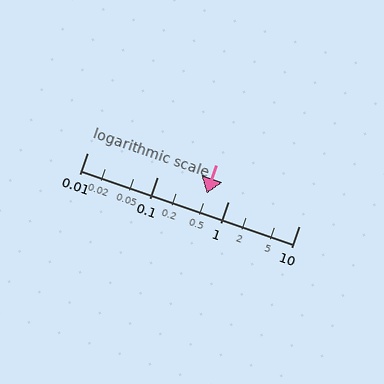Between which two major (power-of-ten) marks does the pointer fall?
The pointer is between 0.1 and 1.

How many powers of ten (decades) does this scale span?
The scale spans 3 decades, from 0.01 to 10.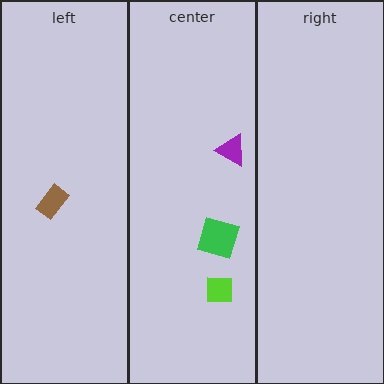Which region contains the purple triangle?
The center region.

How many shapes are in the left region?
1.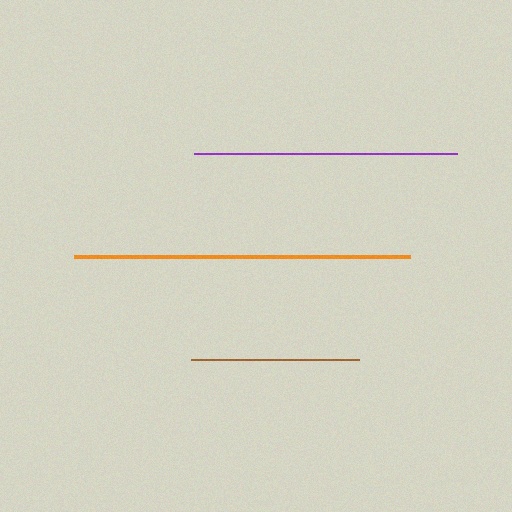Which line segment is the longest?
The orange line is the longest at approximately 336 pixels.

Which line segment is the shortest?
The brown line is the shortest at approximately 168 pixels.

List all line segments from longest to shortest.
From longest to shortest: orange, purple, brown.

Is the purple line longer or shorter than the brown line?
The purple line is longer than the brown line.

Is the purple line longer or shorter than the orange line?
The orange line is longer than the purple line.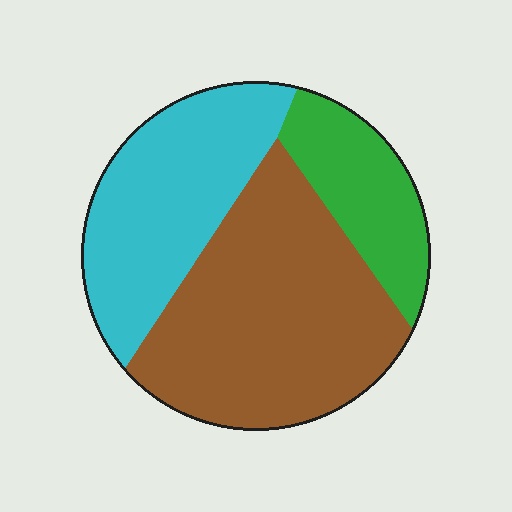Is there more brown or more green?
Brown.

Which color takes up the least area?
Green, at roughly 20%.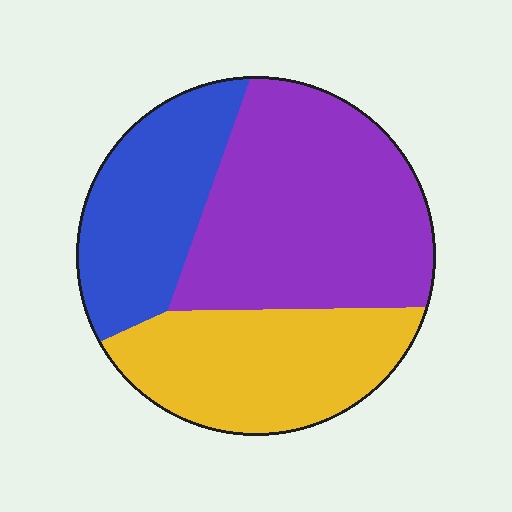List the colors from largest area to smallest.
From largest to smallest: purple, yellow, blue.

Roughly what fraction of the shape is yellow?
Yellow covers about 30% of the shape.